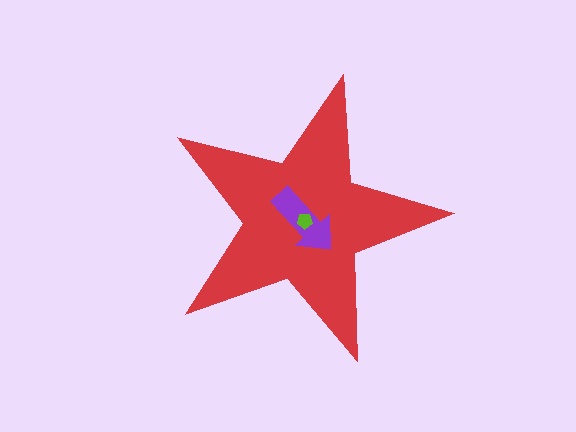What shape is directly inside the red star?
The purple arrow.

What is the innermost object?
The lime pentagon.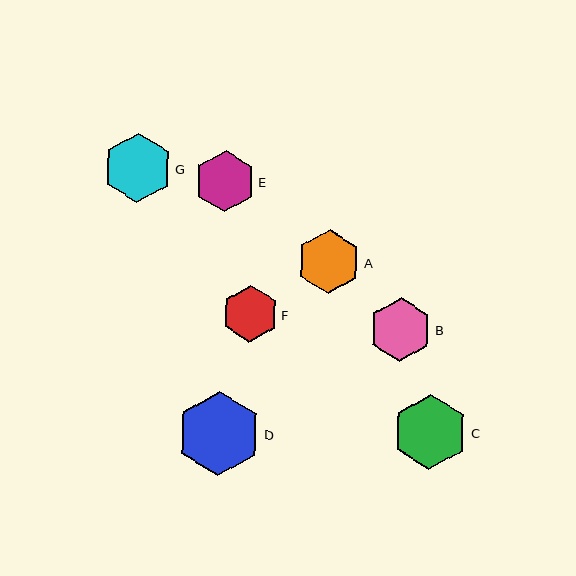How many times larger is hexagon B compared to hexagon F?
Hexagon B is approximately 1.1 times the size of hexagon F.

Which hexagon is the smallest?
Hexagon F is the smallest with a size of approximately 57 pixels.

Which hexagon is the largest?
Hexagon D is the largest with a size of approximately 83 pixels.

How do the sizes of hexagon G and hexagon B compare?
Hexagon G and hexagon B are approximately the same size.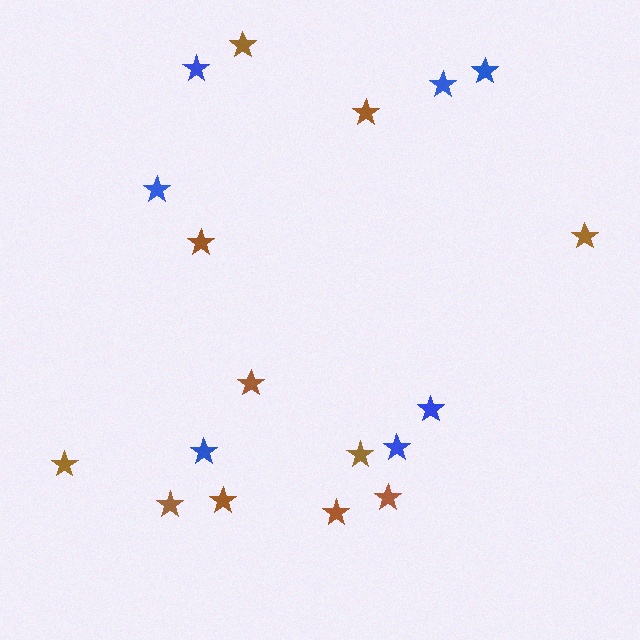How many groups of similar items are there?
There are 2 groups: one group of blue stars (7) and one group of brown stars (11).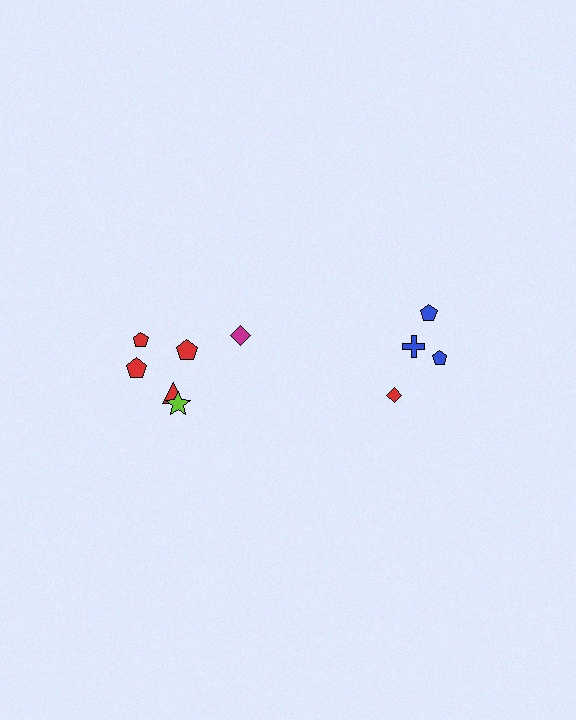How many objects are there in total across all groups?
There are 10 objects.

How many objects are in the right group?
There are 4 objects.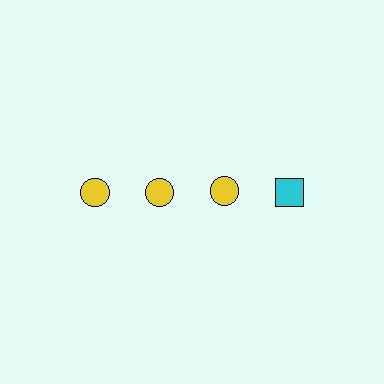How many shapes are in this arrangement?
There are 4 shapes arranged in a grid pattern.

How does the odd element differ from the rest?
It differs in both color (cyan instead of yellow) and shape (square instead of circle).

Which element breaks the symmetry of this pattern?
The cyan square in the top row, second from right column breaks the symmetry. All other shapes are yellow circles.